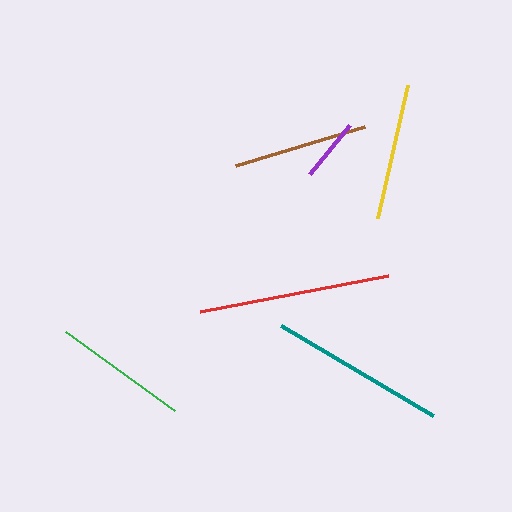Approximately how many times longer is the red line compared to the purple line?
The red line is approximately 3.0 times the length of the purple line.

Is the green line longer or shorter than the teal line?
The teal line is longer than the green line.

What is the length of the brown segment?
The brown segment is approximately 135 pixels long.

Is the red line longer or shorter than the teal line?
The red line is longer than the teal line.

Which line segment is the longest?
The red line is the longest at approximately 191 pixels.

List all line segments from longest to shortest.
From longest to shortest: red, teal, yellow, brown, green, purple.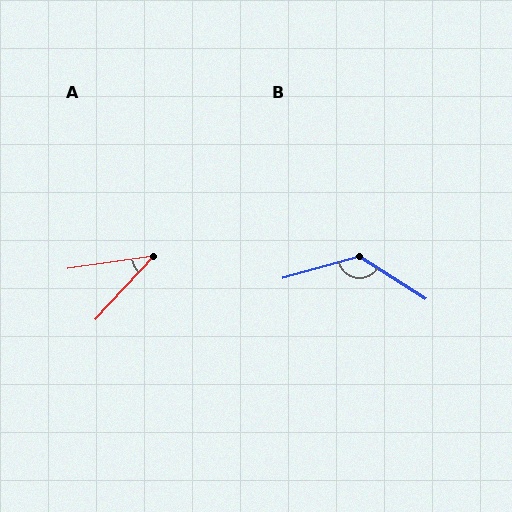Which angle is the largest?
B, at approximately 132 degrees.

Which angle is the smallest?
A, at approximately 39 degrees.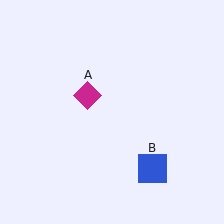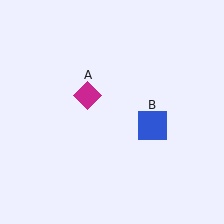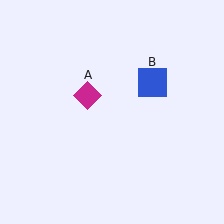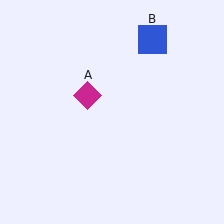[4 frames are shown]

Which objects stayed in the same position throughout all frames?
Magenta diamond (object A) remained stationary.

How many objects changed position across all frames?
1 object changed position: blue square (object B).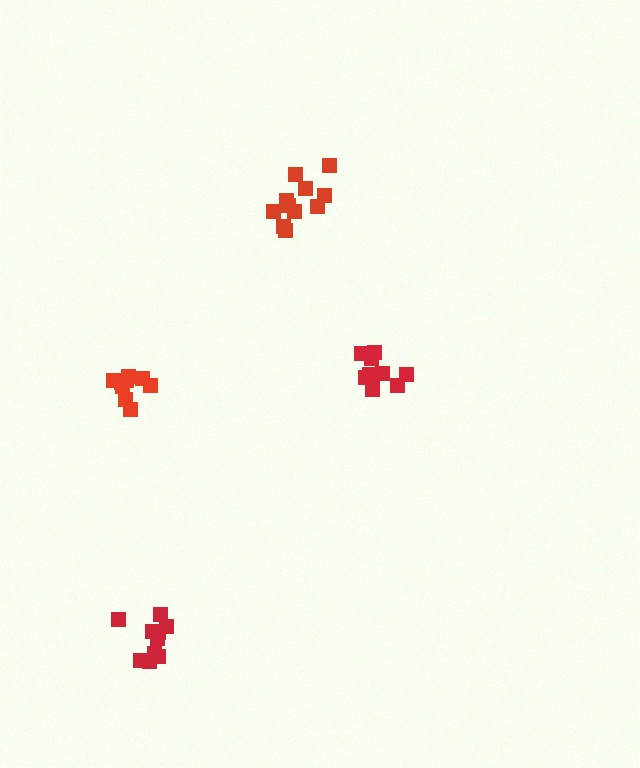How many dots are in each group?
Group 1: 11 dots, Group 2: 9 dots, Group 3: 11 dots, Group 4: 10 dots (41 total).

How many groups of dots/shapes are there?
There are 4 groups.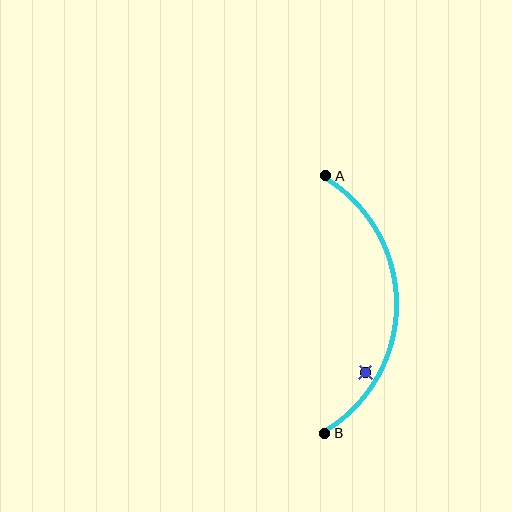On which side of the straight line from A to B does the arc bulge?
The arc bulges to the right of the straight line connecting A and B.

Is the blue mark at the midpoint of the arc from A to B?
No — the blue mark does not lie on the arc at all. It sits slightly inside the curve.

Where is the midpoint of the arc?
The arc midpoint is the point on the curve farthest from the straight line joining A and B. It sits to the right of that line.